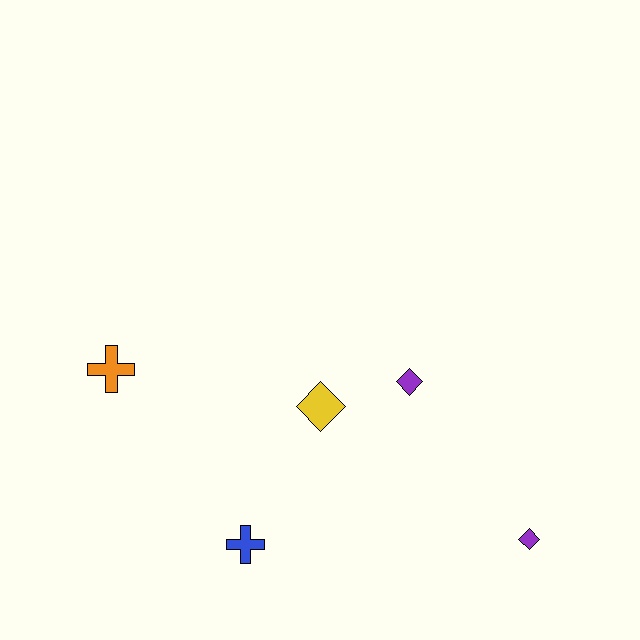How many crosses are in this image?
There are 2 crosses.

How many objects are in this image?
There are 5 objects.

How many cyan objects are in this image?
There are no cyan objects.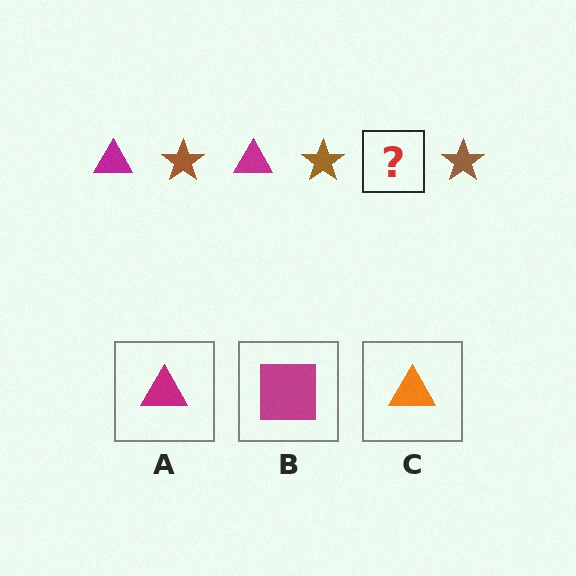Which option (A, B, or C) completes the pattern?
A.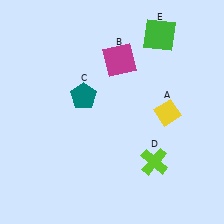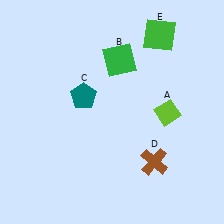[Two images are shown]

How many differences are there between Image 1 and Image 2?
There are 3 differences between the two images.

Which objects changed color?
A changed from yellow to lime. B changed from magenta to green. D changed from lime to brown.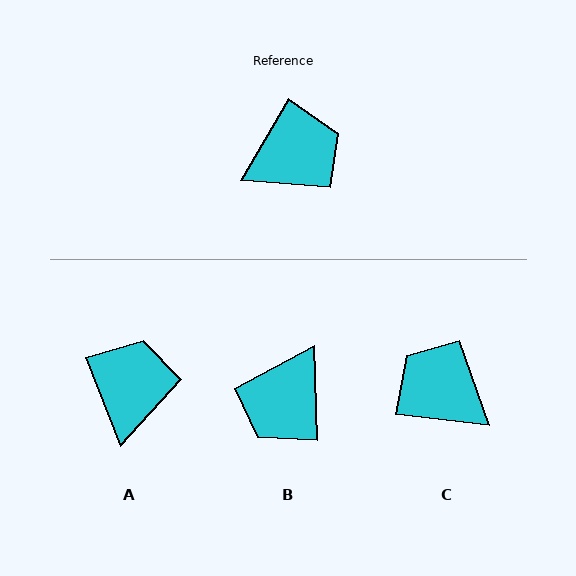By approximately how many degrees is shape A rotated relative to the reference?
Approximately 52 degrees counter-clockwise.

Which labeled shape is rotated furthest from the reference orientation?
B, about 147 degrees away.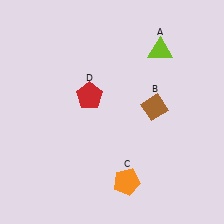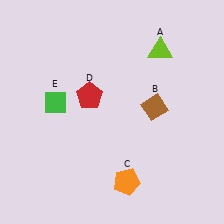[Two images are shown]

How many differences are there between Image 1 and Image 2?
There is 1 difference between the two images.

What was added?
A green diamond (E) was added in Image 2.